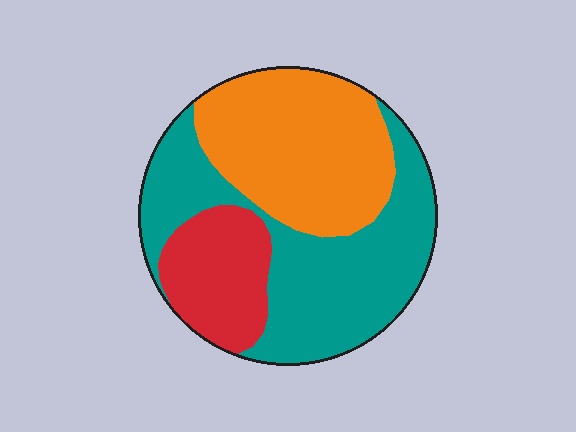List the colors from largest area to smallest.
From largest to smallest: teal, orange, red.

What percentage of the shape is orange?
Orange takes up about three eighths (3/8) of the shape.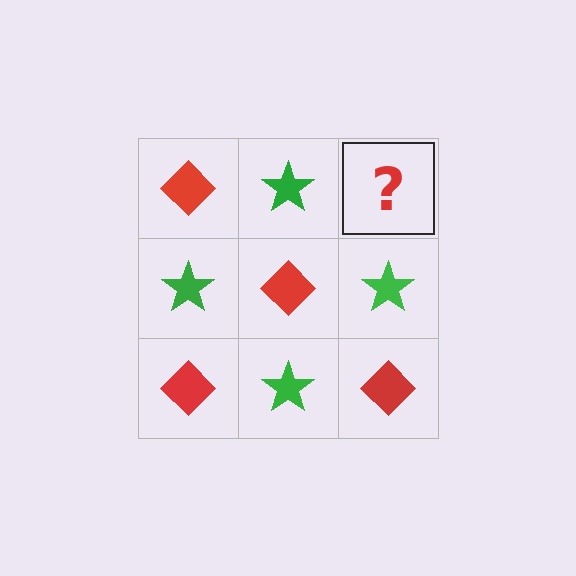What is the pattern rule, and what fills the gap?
The rule is that it alternates red diamond and green star in a checkerboard pattern. The gap should be filled with a red diamond.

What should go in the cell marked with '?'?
The missing cell should contain a red diamond.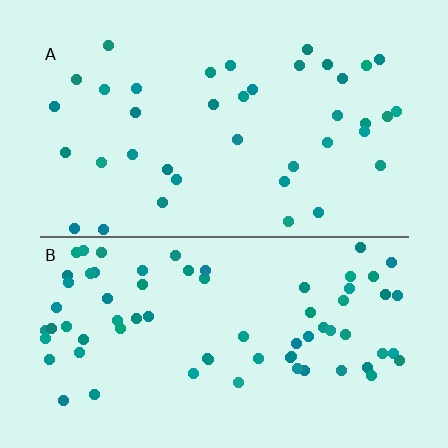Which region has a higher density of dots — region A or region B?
B (the bottom).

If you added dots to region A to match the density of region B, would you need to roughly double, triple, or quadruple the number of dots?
Approximately double.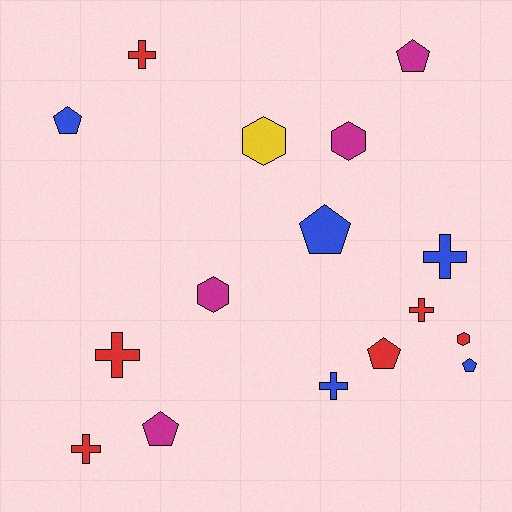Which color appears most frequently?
Red, with 6 objects.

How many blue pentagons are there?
There are 3 blue pentagons.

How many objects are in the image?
There are 16 objects.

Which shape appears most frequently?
Pentagon, with 6 objects.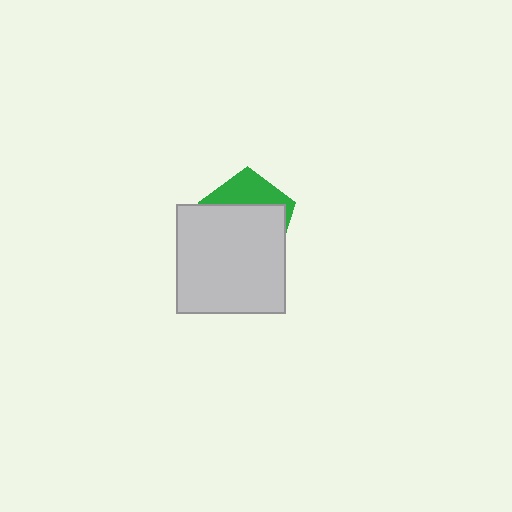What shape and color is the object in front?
The object in front is a light gray square.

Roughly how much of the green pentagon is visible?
A small part of it is visible (roughly 32%).